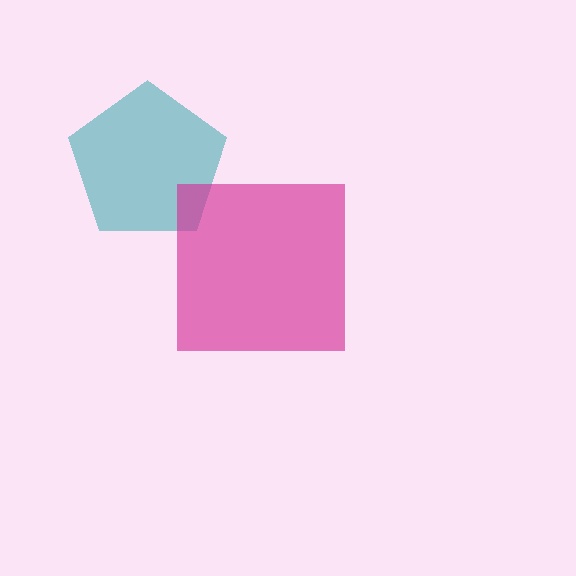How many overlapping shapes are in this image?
There are 2 overlapping shapes in the image.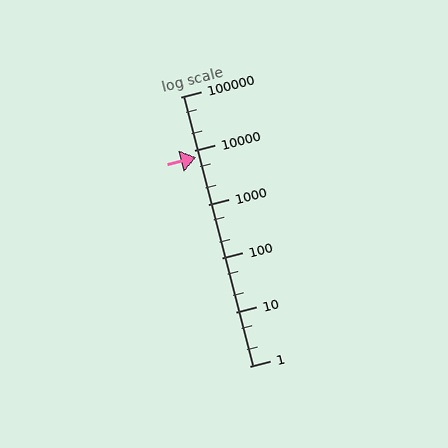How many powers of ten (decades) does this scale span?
The scale spans 5 decades, from 1 to 100000.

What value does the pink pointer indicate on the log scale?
The pointer indicates approximately 7600.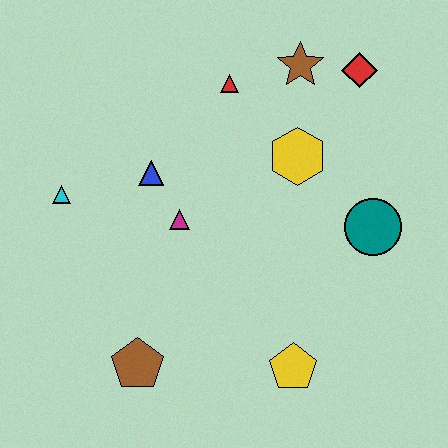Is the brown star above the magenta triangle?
Yes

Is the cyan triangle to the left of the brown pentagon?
Yes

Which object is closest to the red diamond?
The brown star is closest to the red diamond.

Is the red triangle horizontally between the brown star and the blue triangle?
Yes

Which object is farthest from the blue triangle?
The yellow pentagon is farthest from the blue triangle.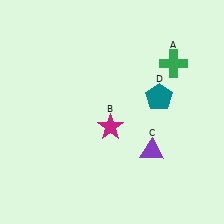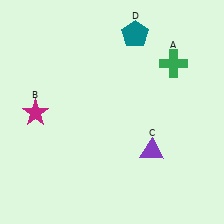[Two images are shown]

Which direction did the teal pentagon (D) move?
The teal pentagon (D) moved up.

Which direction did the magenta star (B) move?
The magenta star (B) moved left.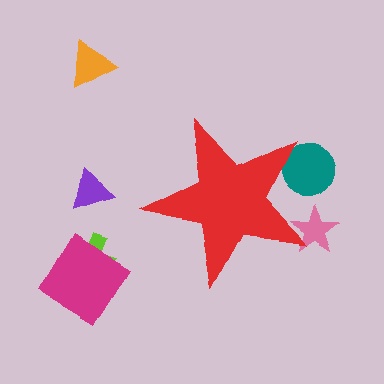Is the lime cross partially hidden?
No, the lime cross is fully visible.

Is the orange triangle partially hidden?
No, the orange triangle is fully visible.